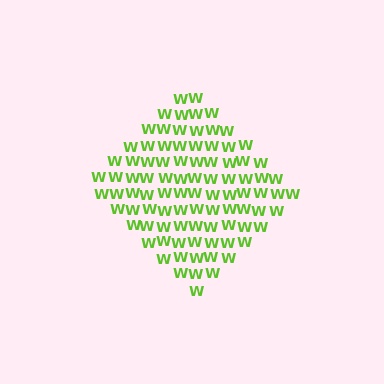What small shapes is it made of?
It is made of small letter W's.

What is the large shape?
The large shape is a diamond.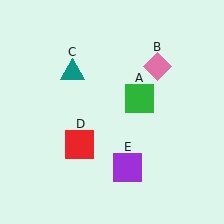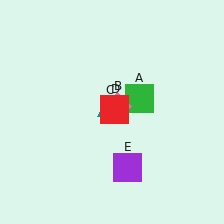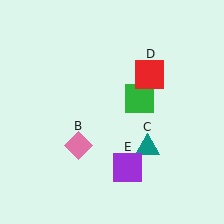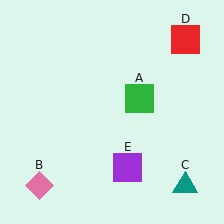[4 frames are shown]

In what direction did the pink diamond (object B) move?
The pink diamond (object B) moved down and to the left.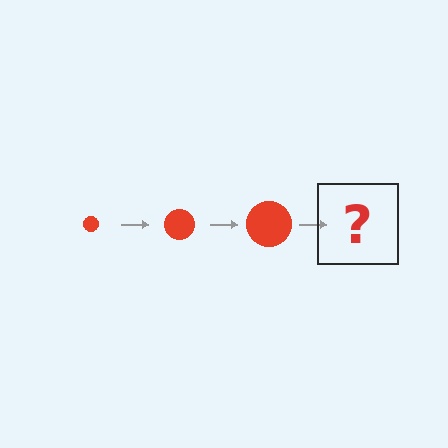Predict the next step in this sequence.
The next step is a red circle, larger than the previous one.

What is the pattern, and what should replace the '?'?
The pattern is that the circle gets progressively larger each step. The '?' should be a red circle, larger than the previous one.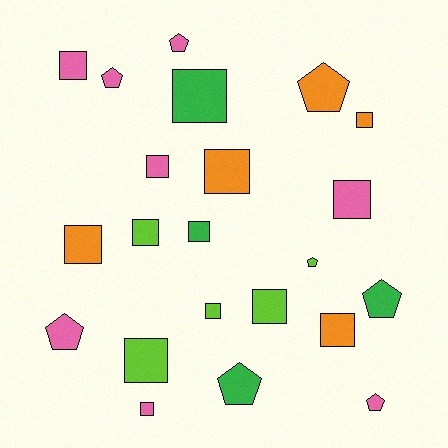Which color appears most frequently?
Pink, with 8 objects.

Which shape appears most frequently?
Square, with 14 objects.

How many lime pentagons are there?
There is 1 lime pentagon.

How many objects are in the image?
There are 22 objects.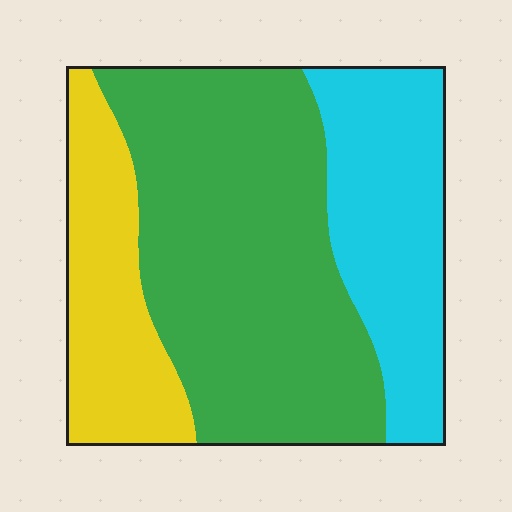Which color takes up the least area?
Yellow, at roughly 20%.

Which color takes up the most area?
Green, at roughly 55%.